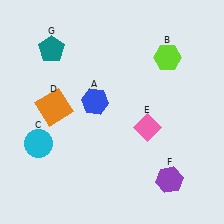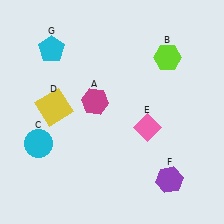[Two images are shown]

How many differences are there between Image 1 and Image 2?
There are 3 differences between the two images.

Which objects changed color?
A changed from blue to magenta. D changed from orange to yellow. G changed from teal to cyan.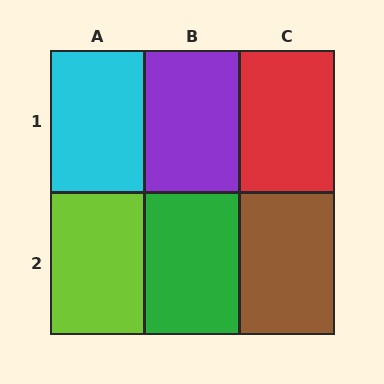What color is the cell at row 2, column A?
Lime.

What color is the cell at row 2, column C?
Brown.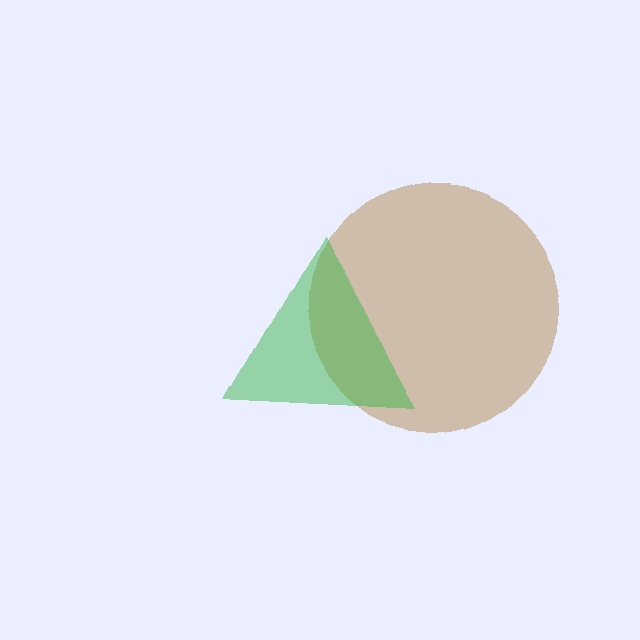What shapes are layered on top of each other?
The layered shapes are: a brown circle, a green triangle.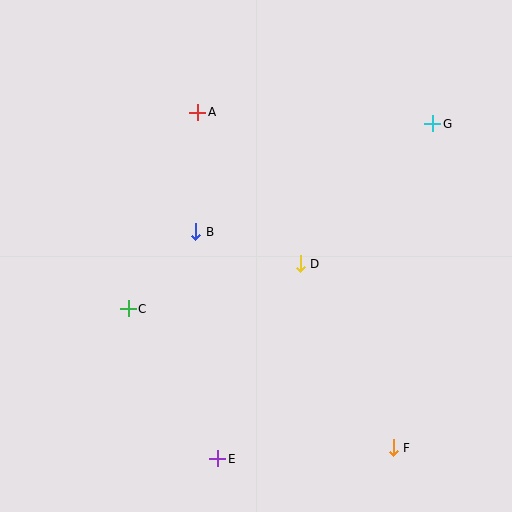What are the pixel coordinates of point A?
Point A is at (198, 112).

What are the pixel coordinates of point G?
Point G is at (433, 124).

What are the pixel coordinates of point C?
Point C is at (128, 309).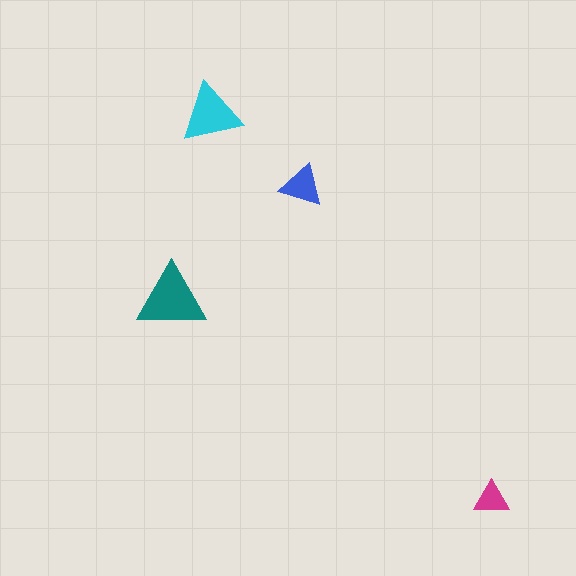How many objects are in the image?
There are 4 objects in the image.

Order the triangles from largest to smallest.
the teal one, the cyan one, the blue one, the magenta one.